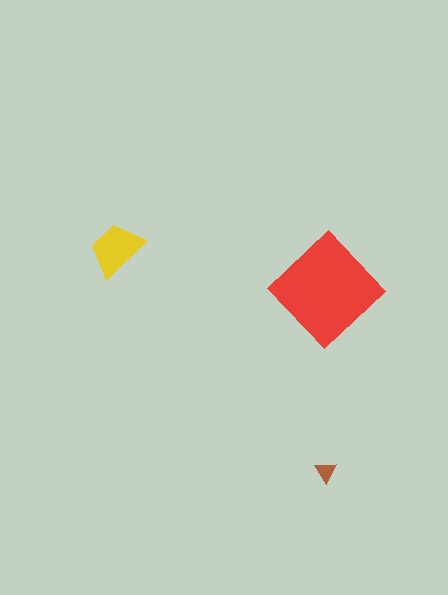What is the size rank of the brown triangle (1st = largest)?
3rd.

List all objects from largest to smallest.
The red diamond, the yellow trapezoid, the brown triangle.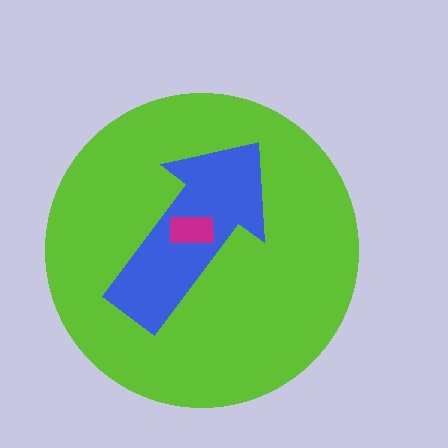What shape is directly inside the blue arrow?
The magenta rectangle.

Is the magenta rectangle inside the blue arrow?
Yes.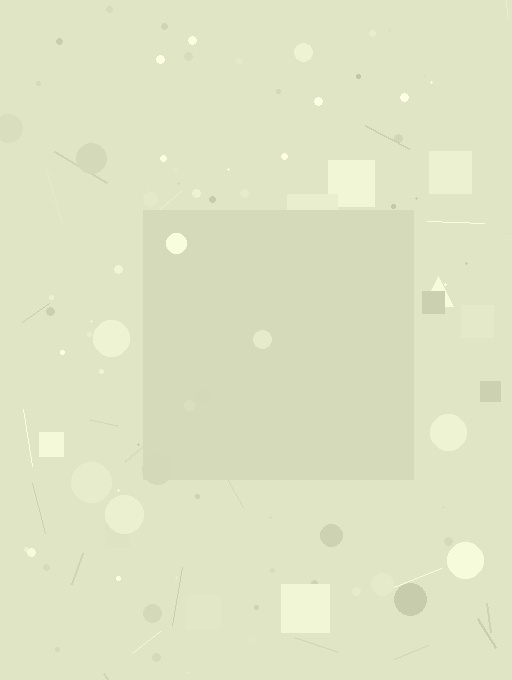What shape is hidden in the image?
A square is hidden in the image.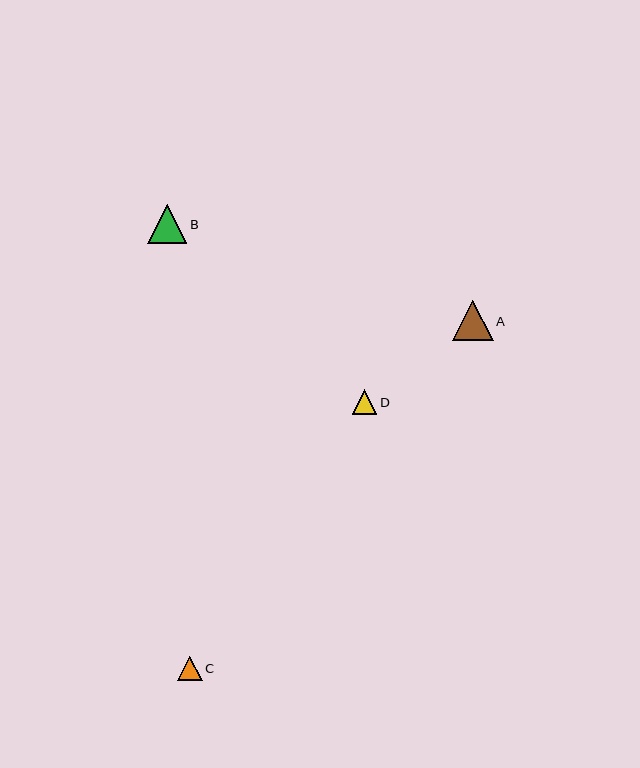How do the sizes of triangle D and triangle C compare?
Triangle D and triangle C are approximately the same size.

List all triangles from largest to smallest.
From largest to smallest: A, B, D, C.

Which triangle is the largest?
Triangle A is the largest with a size of approximately 41 pixels.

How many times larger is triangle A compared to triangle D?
Triangle A is approximately 1.7 times the size of triangle D.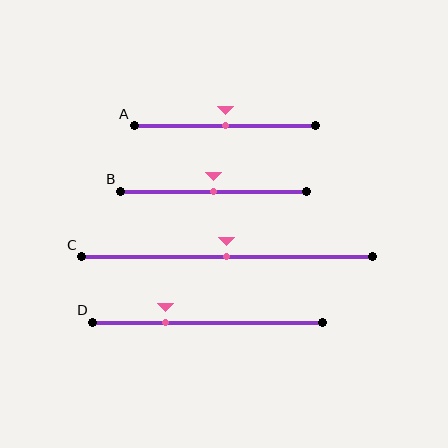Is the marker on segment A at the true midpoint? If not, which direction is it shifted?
Yes, the marker on segment A is at the true midpoint.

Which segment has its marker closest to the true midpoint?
Segment A has its marker closest to the true midpoint.